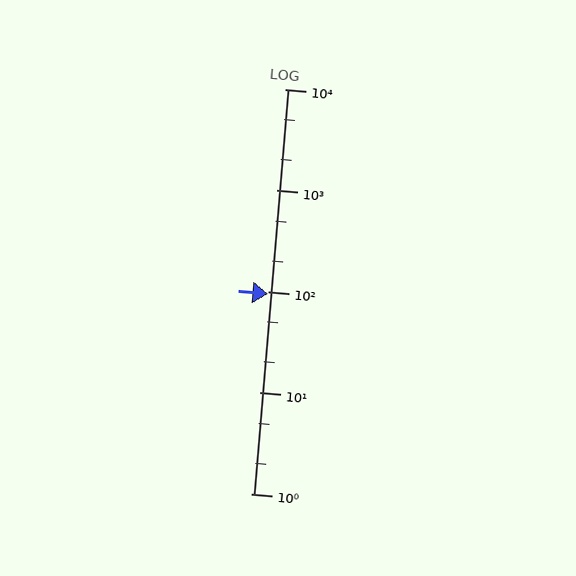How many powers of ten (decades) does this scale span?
The scale spans 4 decades, from 1 to 10000.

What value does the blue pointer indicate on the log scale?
The pointer indicates approximately 95.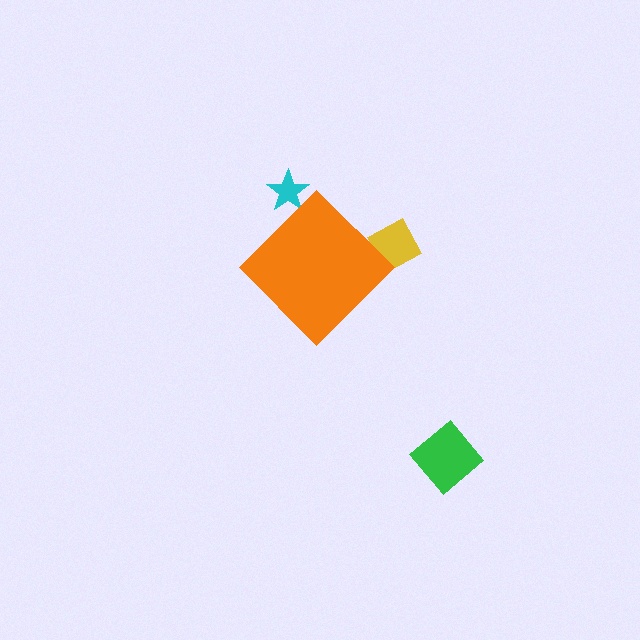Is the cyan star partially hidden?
Yes, the cyan star is partially hidden behind the orange diamond.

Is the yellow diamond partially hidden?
Yes, the yellow diamond is partially hidden behind the orange diamond.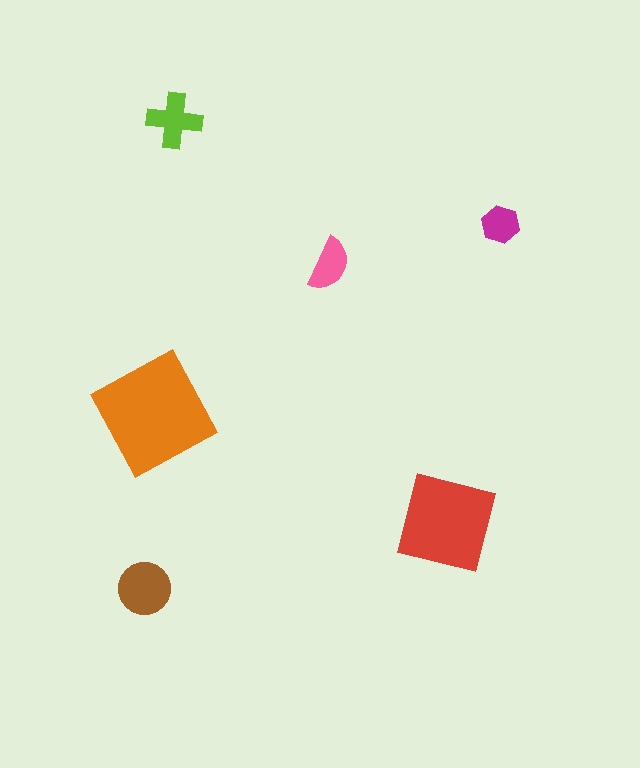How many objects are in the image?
There are 6 objects in the image.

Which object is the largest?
The orange square.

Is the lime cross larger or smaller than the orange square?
Smaller.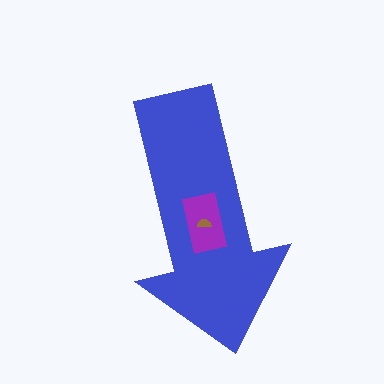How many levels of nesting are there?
3.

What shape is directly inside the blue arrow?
The purple rectangle.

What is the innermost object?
The brown semicircle.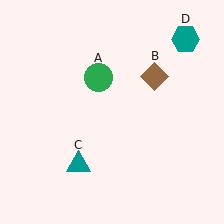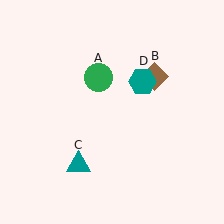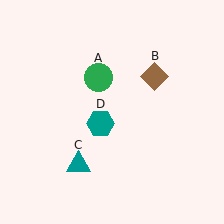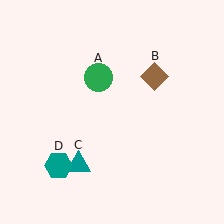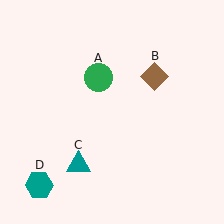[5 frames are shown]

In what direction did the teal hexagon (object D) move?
The teal hexagon (object D) moved down and to the left.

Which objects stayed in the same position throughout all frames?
Green circle (object A) and brown diamond (object B) and teal triangle (object C) remained stationary.